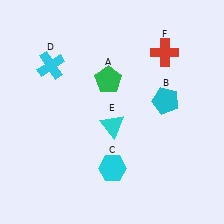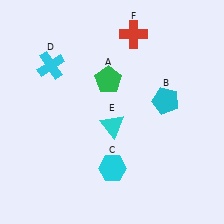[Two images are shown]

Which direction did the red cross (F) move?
The red cross (F) moved left.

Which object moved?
The red cross (F) moved left.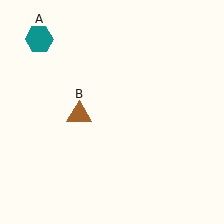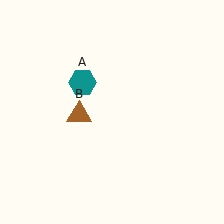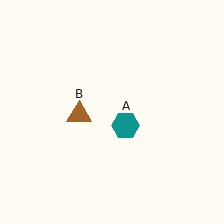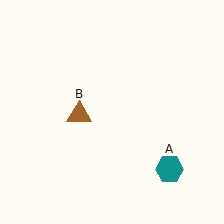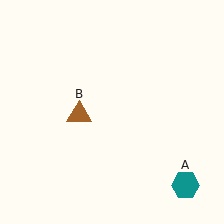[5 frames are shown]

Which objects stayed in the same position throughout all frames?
Brown triangle (object B) remained stationary.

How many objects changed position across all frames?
1 object changed position: teal hexagon (object A).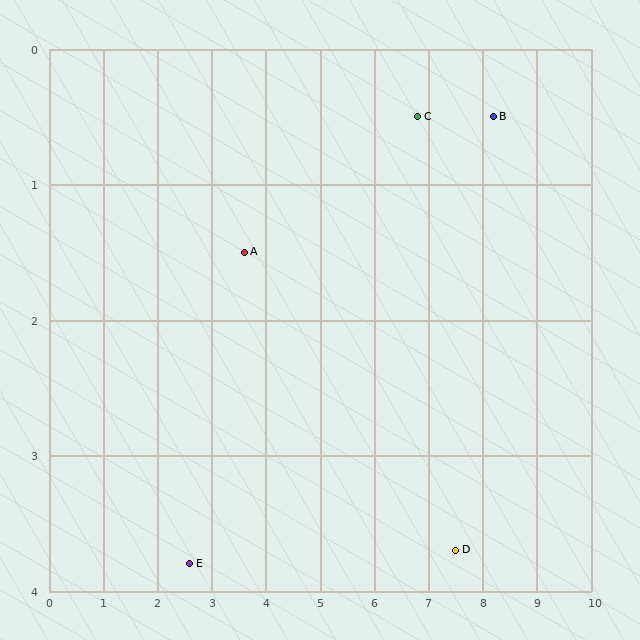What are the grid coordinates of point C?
Point C is at approximately (6.8, 0.5).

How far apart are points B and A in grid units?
Points B and A are about 4.7 grid units apart.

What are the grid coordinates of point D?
Point D is at approximately (7.5, 3.7).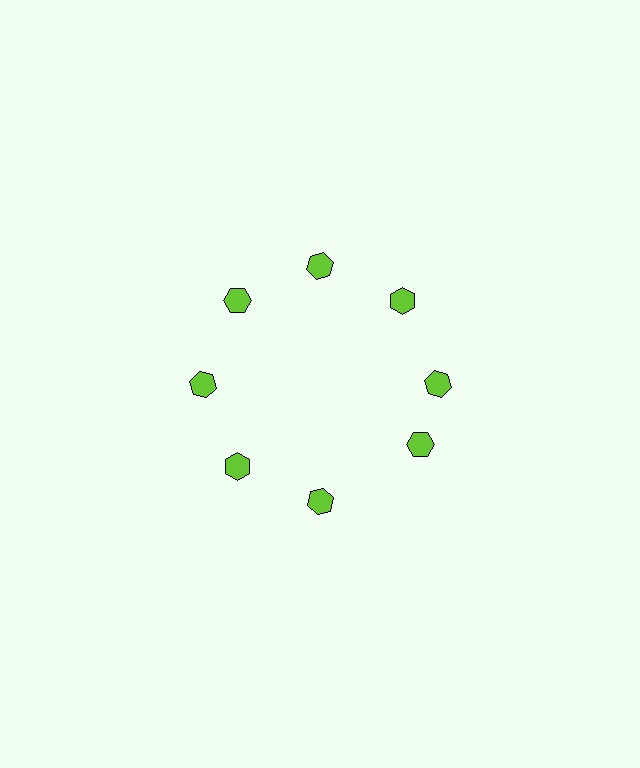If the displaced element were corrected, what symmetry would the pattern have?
It would have 8-fold rotational symmetry — the pattern would map onto itself every 45 degrees.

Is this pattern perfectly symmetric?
No. The 8 lime hexagons are arranged in a ring, but one element near the 4 o'clock position is rotated out of alignment along the ring, breaking the 8-fold rotational symmetry.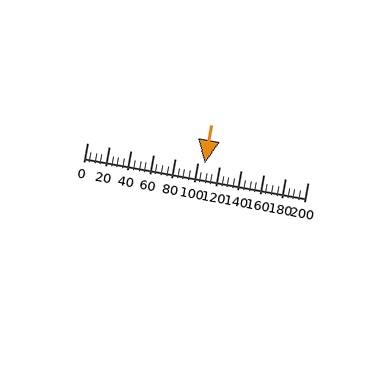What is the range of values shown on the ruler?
The ruler shows values from 0 to 200.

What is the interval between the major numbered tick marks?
The major tick marks are spaced 20 units apart.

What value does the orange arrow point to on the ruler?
The orange arrow points to approximately 107.